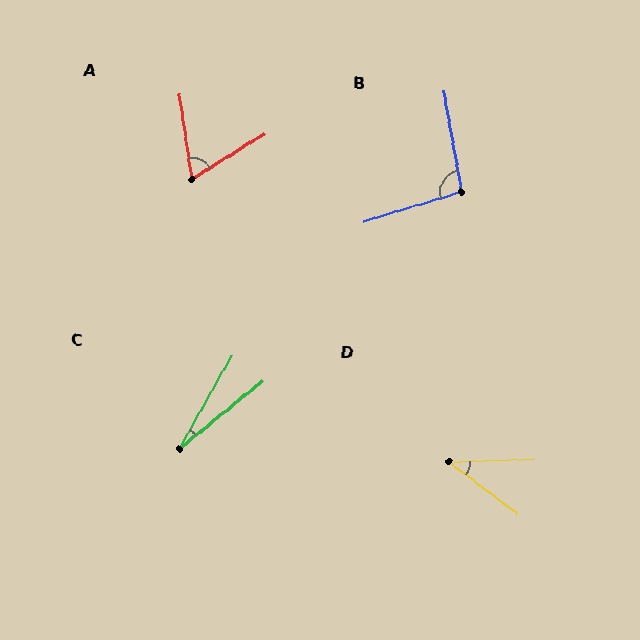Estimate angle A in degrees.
Approximately 67 degrees.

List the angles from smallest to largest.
C (21°), D (39°), A (67°), B (97°).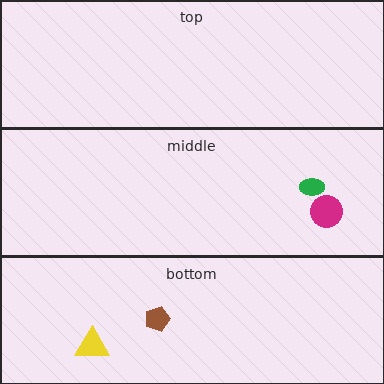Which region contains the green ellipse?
The middle region.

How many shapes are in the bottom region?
2.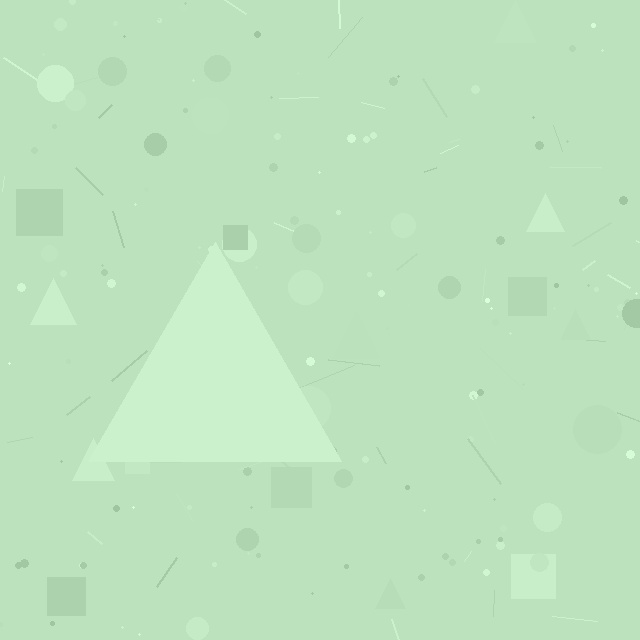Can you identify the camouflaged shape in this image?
The camouflaged shape is a triangle.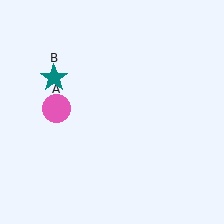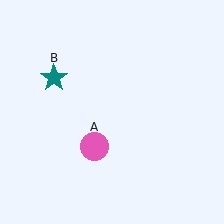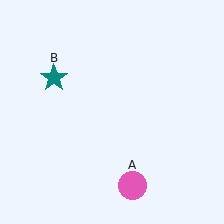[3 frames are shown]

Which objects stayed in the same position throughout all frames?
Teal star (object B) remained stationary.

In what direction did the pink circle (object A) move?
The pink circle (object A) moved down and to the right.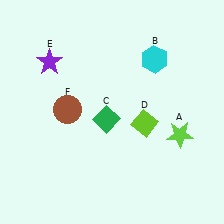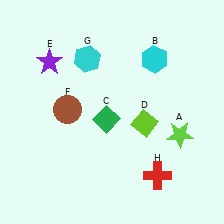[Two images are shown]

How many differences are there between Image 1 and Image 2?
There are 2 differences between the two images.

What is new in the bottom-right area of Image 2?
A red cross (H) was added in the bottom-right area of Image 2.